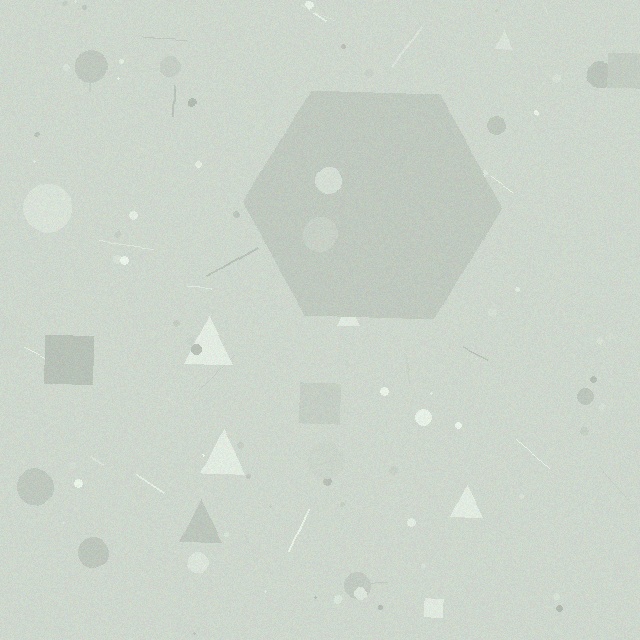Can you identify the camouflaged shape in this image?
The camouflaged shape is a hexagon.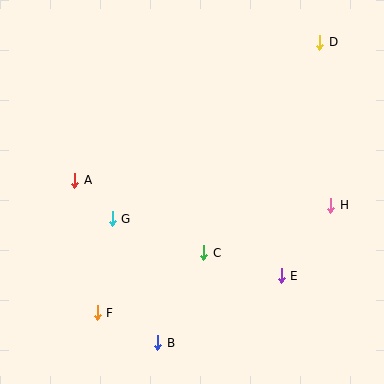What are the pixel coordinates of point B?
Point B is at (158, 343).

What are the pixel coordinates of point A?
Point A is at (75, 180).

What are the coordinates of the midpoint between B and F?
The midpoint between B and F is at (127, 328).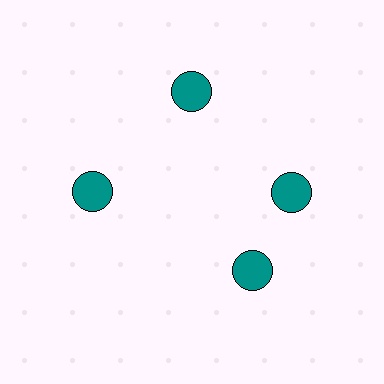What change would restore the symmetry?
The symmetry would be restored by rotating it back into even spacing with its neighbors so that all 4 circles sit at equal angles and equal distance from the center.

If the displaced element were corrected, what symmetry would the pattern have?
It would have 4-fold rotational symmetry — the pattern would map onto itself every 90 degrees.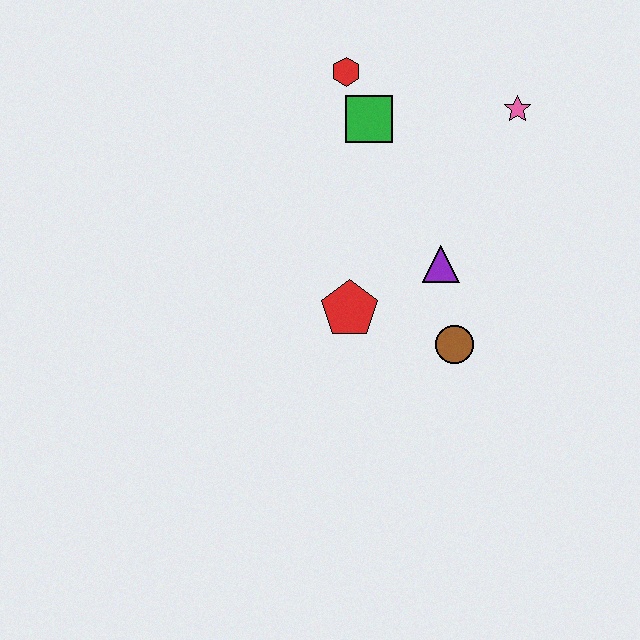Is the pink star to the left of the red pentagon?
No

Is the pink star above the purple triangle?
Yes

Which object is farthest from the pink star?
The red pentagon is farthest from the pink star.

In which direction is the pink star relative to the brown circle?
The pink star is above the brown circle.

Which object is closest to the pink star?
The green square is closest to the pink star.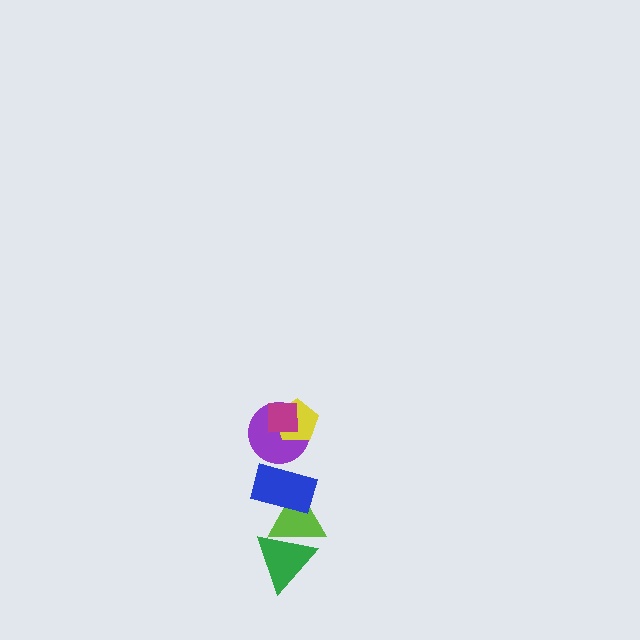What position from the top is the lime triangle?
The lime triangle is 5th from the top.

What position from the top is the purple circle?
The purple circle is 3rd from the top.